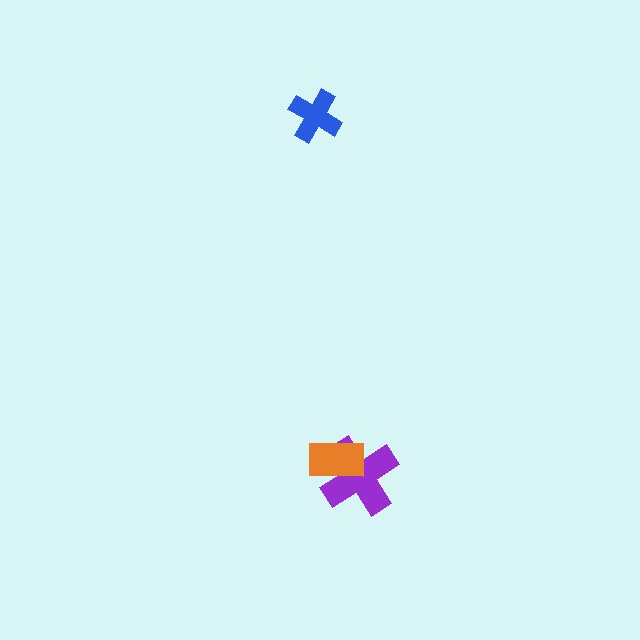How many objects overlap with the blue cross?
0 objects overlap with the blue cross.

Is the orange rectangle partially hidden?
No, no other shape covers it.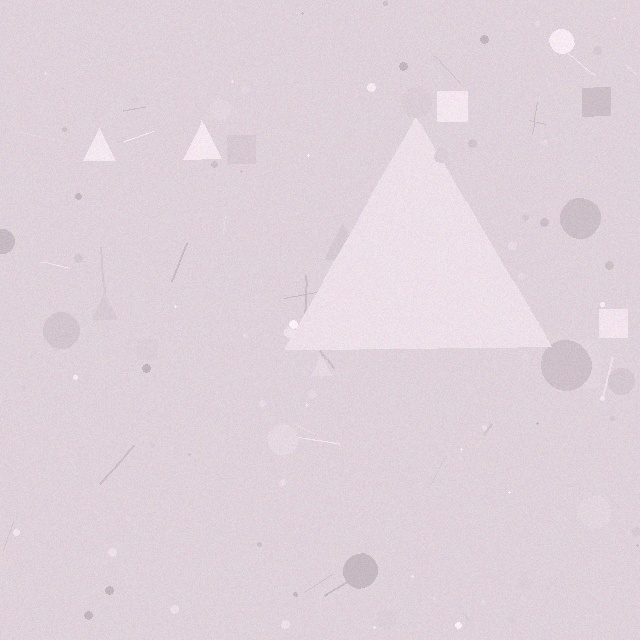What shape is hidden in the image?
A triangle is hidden in the image.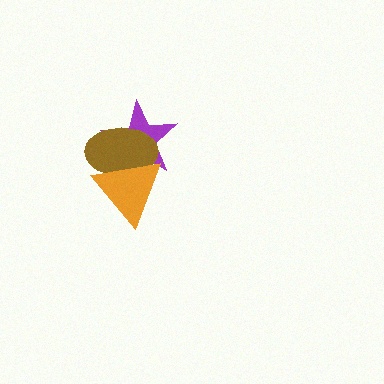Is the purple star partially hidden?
Yes, it is partially covered by another shape.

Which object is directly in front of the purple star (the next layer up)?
The brown ellipse is directly in front of the purple star.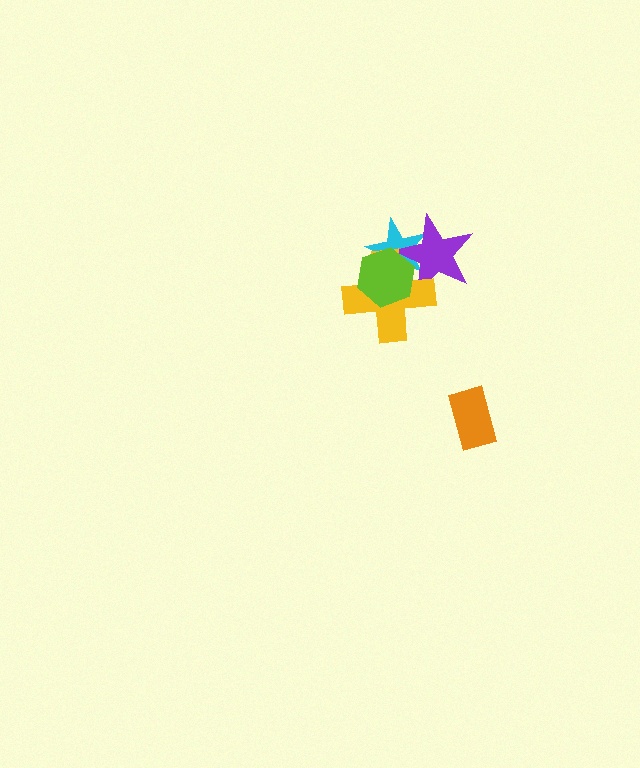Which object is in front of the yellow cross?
The lime hexagon is in front of the yellow cross.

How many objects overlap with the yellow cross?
3 objects overlap with the yellow cross.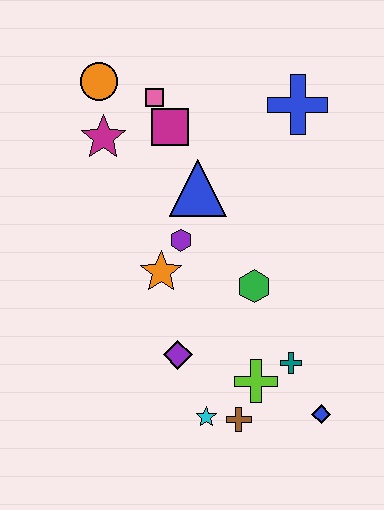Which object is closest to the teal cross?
The lime cross is closest to the teal cross.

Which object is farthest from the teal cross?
The orange circle is farthest from the teal cross.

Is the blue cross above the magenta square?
Yes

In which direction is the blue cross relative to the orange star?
The blue cross is above the orange star.